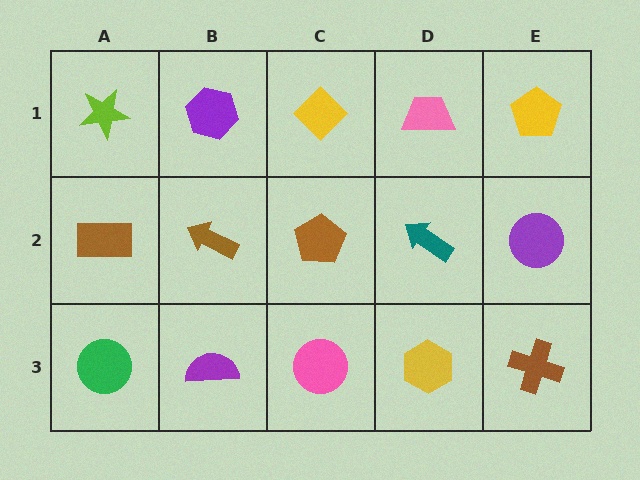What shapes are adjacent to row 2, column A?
A lime star (row 1, column A), a green circle (row 3, column A), a brown arrow (row 2, column B).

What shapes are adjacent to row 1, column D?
A teal arrow (row 2, column D), a yellow diamond (row 1, column C), a yellow pentagon (row 1, column E).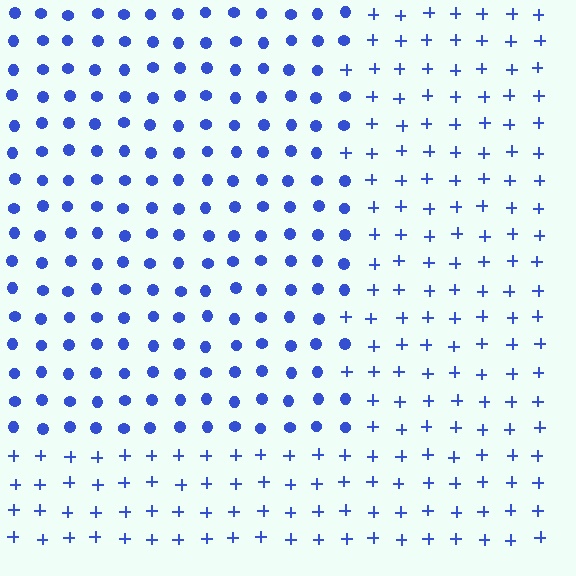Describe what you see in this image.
The image is filled with small blue elements arranged in a uniform grid. A rectangle-shaped region contains circles, while the surrounding area contains plus signs. The boundary is defined purely by the change in element shape.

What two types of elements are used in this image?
The image uses circles inside the rectangle region and plus signs outside it.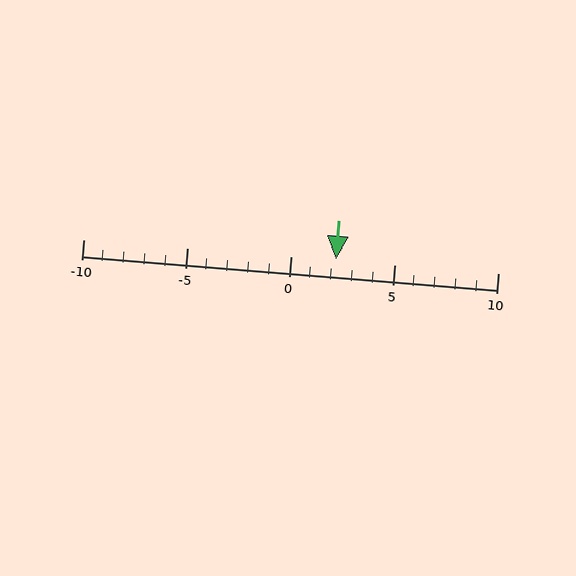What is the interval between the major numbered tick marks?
The major tick marks are spaced 5 units apart.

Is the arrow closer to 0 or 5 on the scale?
The arrow is closer to 0.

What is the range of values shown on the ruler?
The ruler shows values from -10 to 10.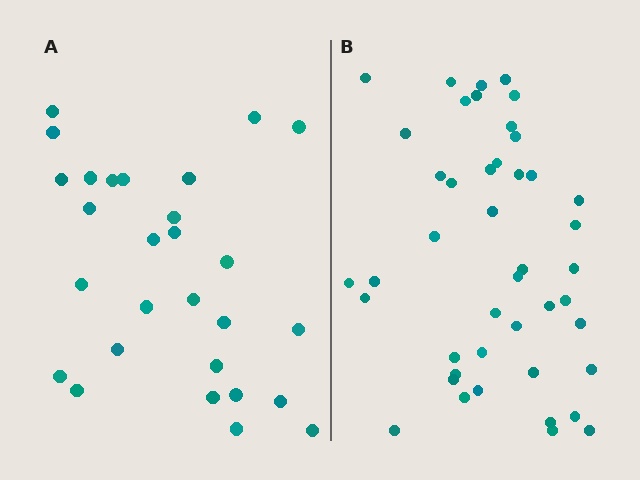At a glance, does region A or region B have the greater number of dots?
Region B (the right region) has more dots.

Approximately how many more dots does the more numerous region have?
Region B has approximately 15 more dots than region A.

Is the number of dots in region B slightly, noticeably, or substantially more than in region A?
Region B has substantially more. The ratio is roughly 1.6 to 1.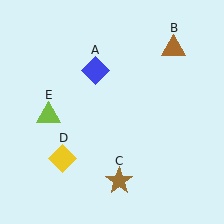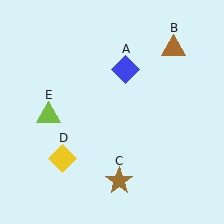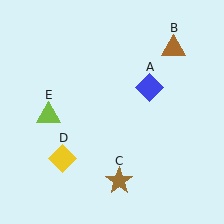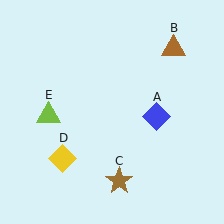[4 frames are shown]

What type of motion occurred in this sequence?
The blue diamond (object A) rotated clockwise around the center of the scene.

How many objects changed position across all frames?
1 object changed position: blue diamond (object A).